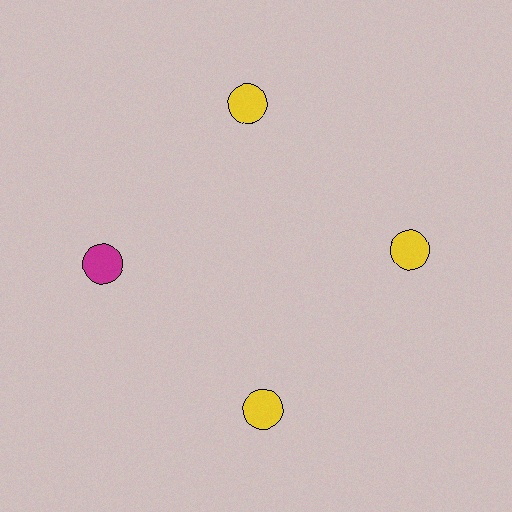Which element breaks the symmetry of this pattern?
The magenta circle at roughly the 9 o'clock position breaks the symmetry. All other shapes are yellow circles.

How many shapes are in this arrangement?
There are 4 shapes arranged in a ring pattern.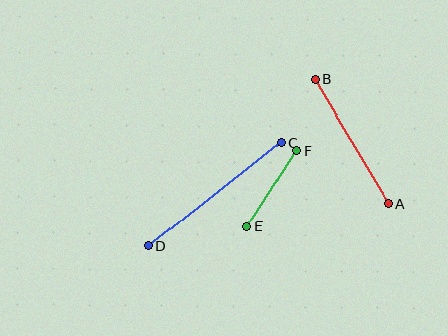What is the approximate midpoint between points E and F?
The midpoint is at approximately (272, 188) pixels.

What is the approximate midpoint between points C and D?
The midpoint is at approximately (215, 194) pixels.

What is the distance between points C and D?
The distance is approximately 169 pixels.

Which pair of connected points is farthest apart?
Points C and D are farthest apart.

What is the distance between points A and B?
The distance is approximately 144 pixels.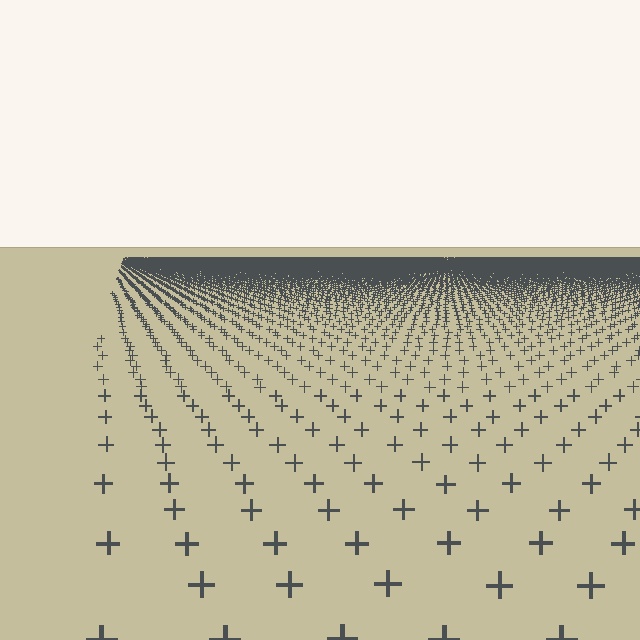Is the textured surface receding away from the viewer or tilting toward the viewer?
The surface is receding away from the viewer. Texture elements get smaller and denser toward the top.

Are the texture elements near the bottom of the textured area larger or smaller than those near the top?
Larger. Near the bottom, elements are closer to the viewer and appear at a bigger on-screen size.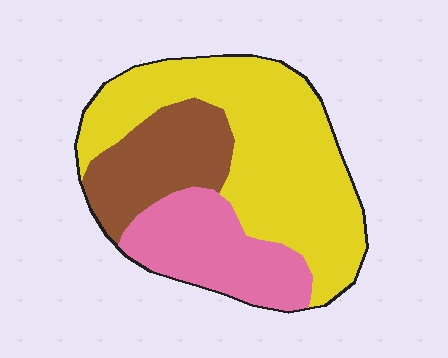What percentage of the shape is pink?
Pink takes up about one quarter (1/4) of the shape.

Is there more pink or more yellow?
Yellow.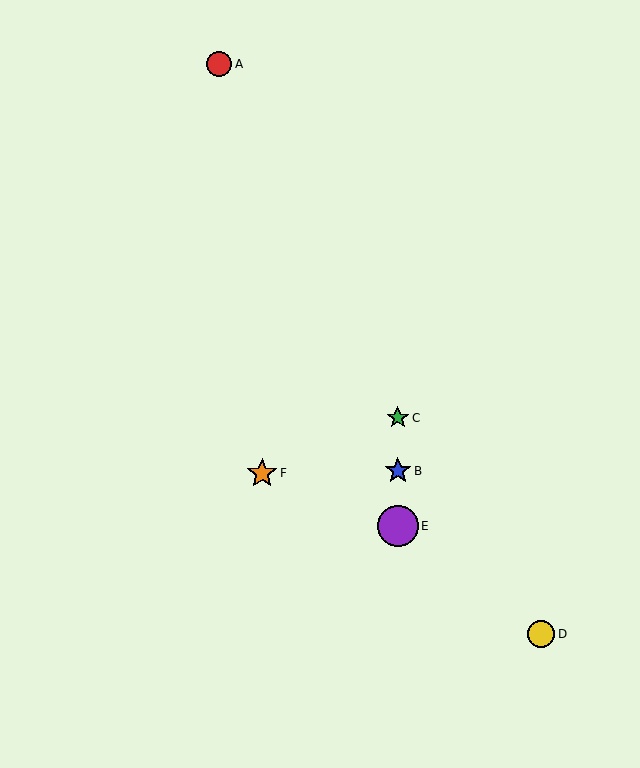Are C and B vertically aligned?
Yes, both are at x≈398.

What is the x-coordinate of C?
Object C is at x≈398.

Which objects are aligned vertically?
Objects B, C, E are aligned vertically.